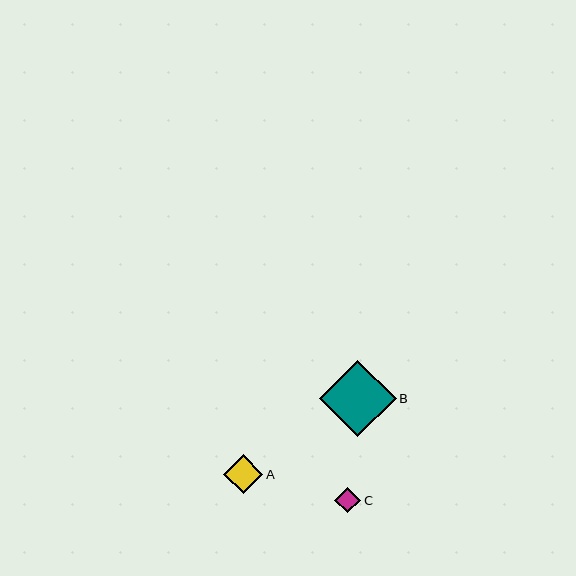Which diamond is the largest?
Diamond B is the largest with a size of approximately 76 pixels.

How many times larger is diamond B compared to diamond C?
Diamond B is approximately 2.9 times the size of diamond C.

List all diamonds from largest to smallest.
From largest to smallest: B, A, C.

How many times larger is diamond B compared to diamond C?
Diamond B is approximately 2.9 times the size of diamond C.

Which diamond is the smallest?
Diamond C is the smallest with a size of approximately 26 pixels.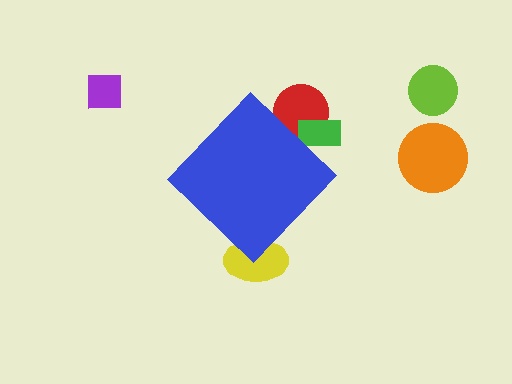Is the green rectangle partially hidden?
Yes, the green rectangle is partially hidden behind the blue diamond.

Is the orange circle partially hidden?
No, the orange circle is fully visible.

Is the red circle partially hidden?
Yes, the red circle is partially hidden behind the blue diamond.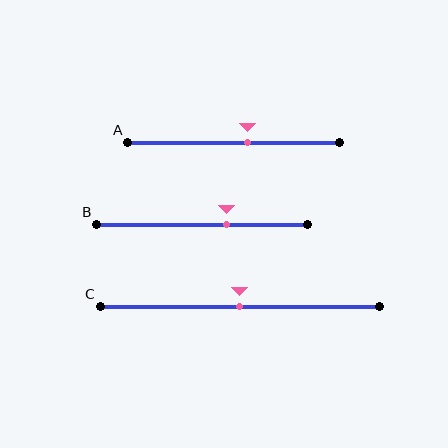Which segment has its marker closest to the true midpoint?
Segment C has its marker closest to the true midpoint.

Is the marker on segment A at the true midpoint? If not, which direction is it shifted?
No, the marker on segment A is shifted to the right by about 7% of the segment length.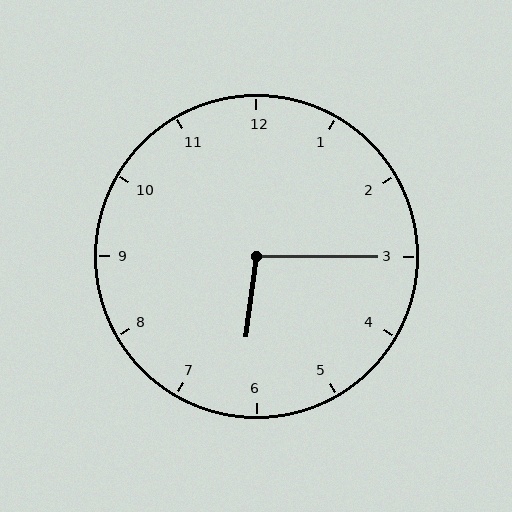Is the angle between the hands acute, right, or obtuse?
It is obtuse.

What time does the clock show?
6:15.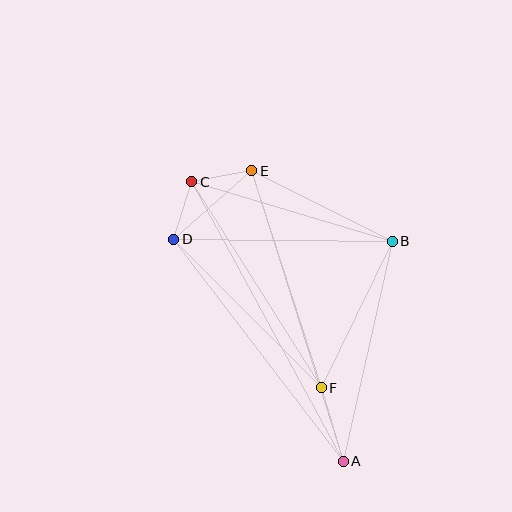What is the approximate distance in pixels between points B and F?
The distance between B and F is approximately 163 pixels.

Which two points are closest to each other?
Points C and D are closest to each other.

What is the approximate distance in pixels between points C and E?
The distance between C and E is approximately 61 pixels.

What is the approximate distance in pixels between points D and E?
The distance between D and E is approximately 104 pixels.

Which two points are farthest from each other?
Points A and C are farthest from each other.